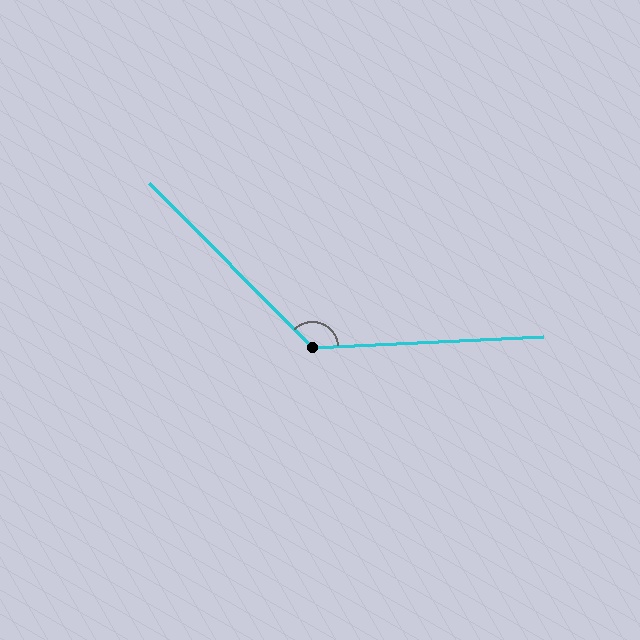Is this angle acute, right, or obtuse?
It is obtuse.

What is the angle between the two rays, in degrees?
Approximately 132 degrees.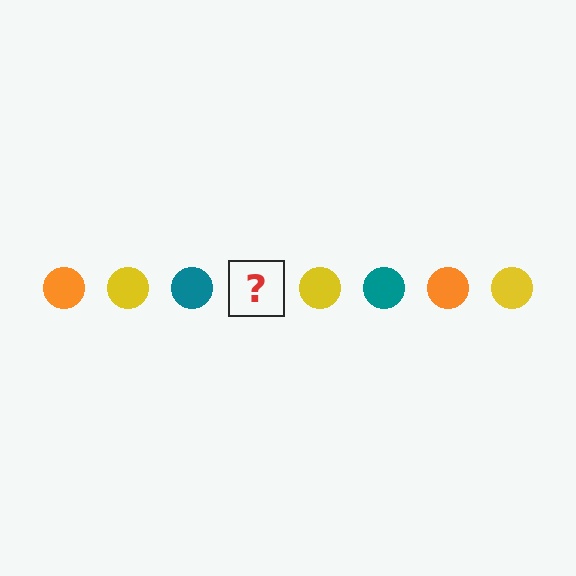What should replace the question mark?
The question mark should be replaced with an orange circle.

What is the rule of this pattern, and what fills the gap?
The rule is that the pattern cycles through orange, yellow, teal circles. The gap should be filled with an orange circle.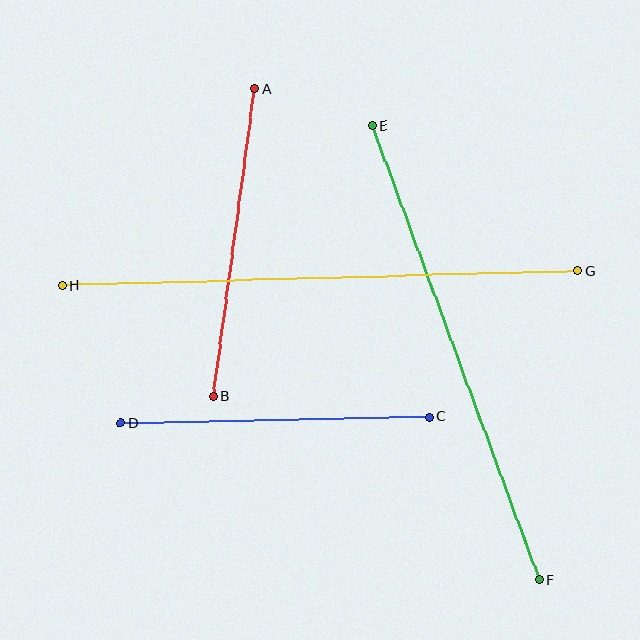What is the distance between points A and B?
The distance is approximately 310 pixels.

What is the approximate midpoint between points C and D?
The midpoint is at approximately (275, 420) pixels.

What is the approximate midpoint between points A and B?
The midpoint is at approximately (234, 243) pixels.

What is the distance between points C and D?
The distance is approximately 309 pixels.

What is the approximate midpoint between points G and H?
The midpoint is at approximately (320, 278) pixels.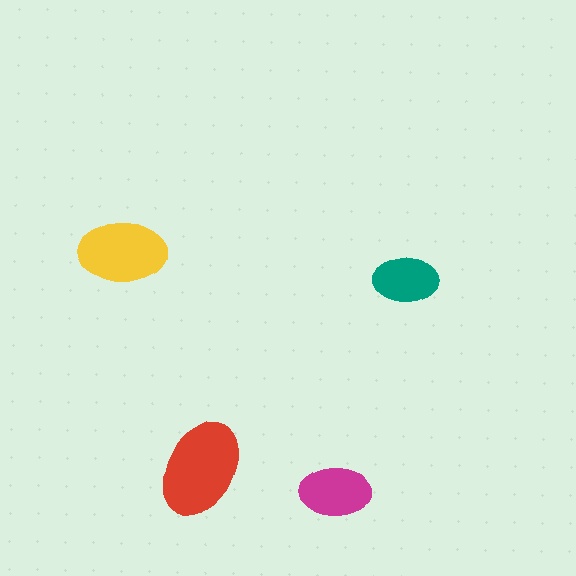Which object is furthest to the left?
The yellow ellipse is leftmost.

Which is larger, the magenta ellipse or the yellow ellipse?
The yellow one.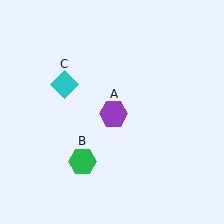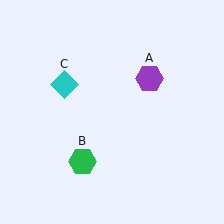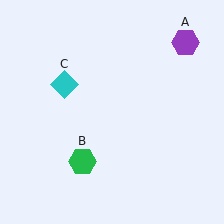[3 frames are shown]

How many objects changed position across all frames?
1 object changed position: purple hexagon (object A).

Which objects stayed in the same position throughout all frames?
Green hexagon (object B) and cyan diamond (object C) remained stationary.